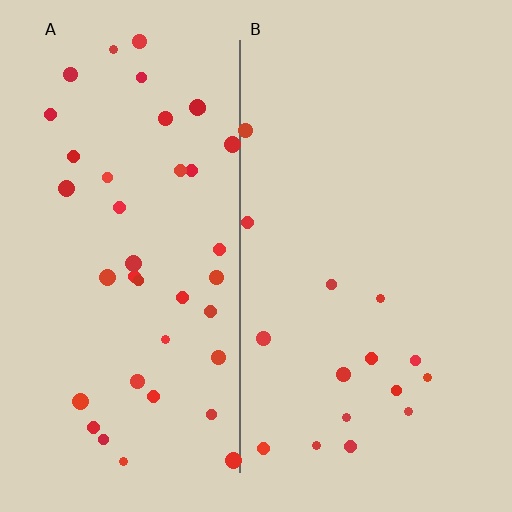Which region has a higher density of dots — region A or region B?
A (the left).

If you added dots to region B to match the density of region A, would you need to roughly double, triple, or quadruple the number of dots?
Approximately triple.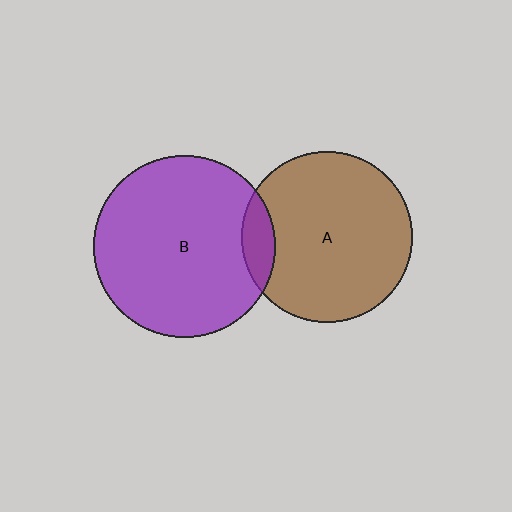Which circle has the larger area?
Circle B (purple).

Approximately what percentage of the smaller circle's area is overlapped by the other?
Approximately 10%.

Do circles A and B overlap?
Yes.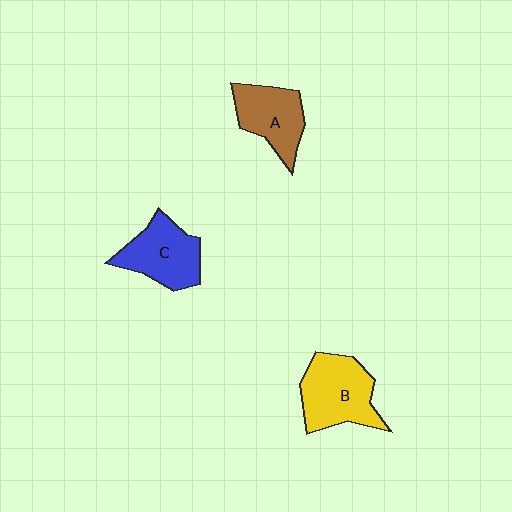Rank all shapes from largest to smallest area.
From largest to smallest: B (yellow), C (blue), A (brown).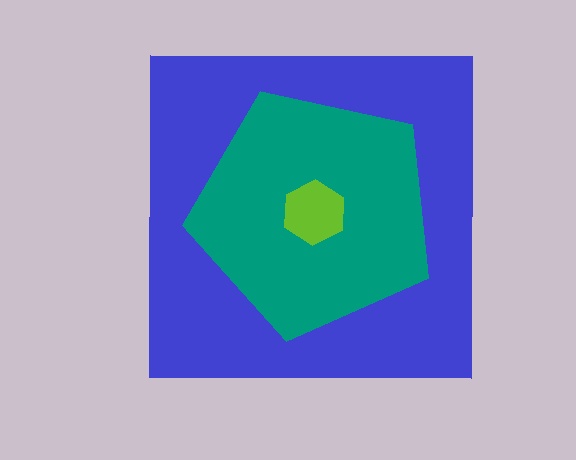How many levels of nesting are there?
3.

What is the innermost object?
The lime hexagon.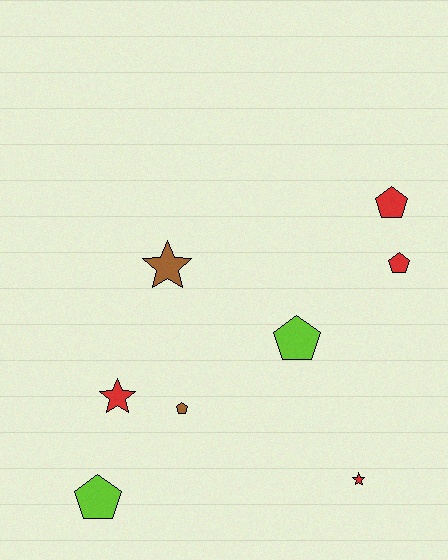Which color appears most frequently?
Red, with 4 objects.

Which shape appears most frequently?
Pentagon, with 5 objects.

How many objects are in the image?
There are 8 objects.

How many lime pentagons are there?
There are 2 lime pentagons.